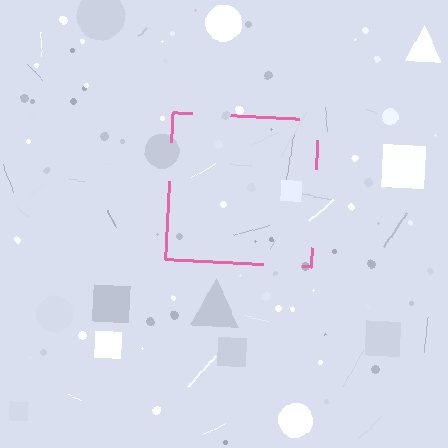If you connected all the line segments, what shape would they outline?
They would outline a square.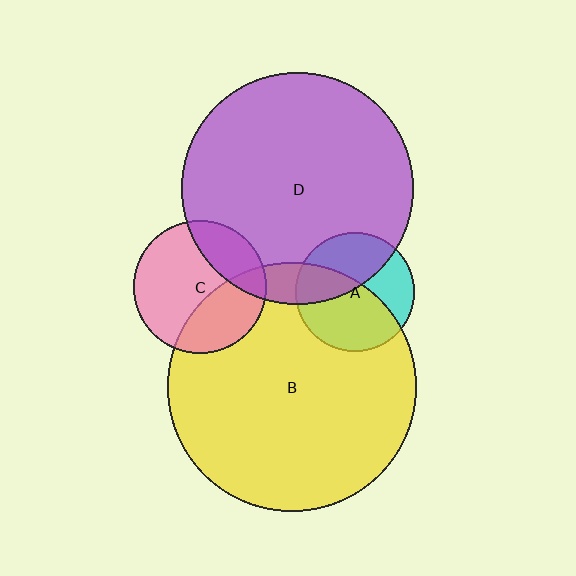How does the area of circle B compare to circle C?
Approximately 3.5 times.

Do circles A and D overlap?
Yes.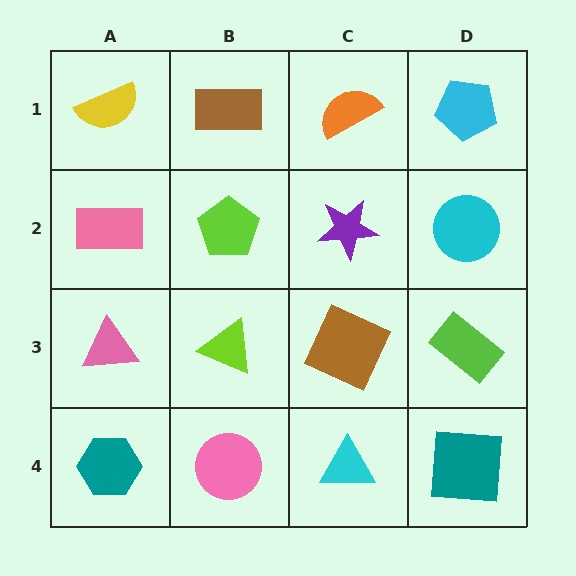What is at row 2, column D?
A cyan circle.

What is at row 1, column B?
A brown rectangle.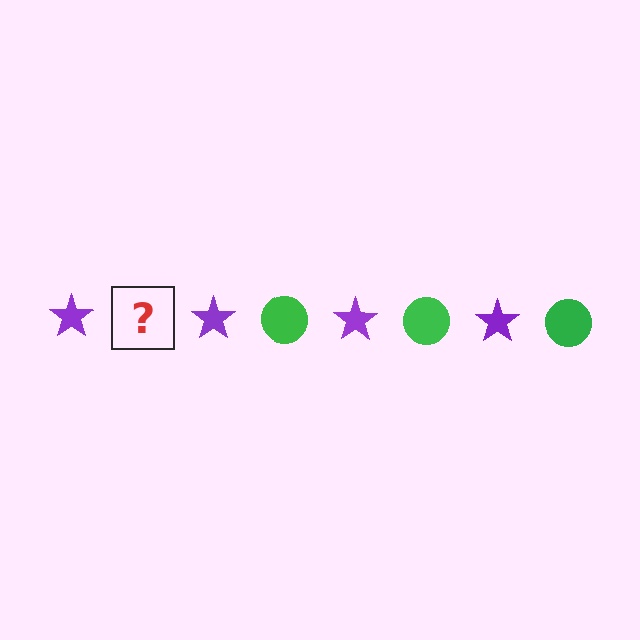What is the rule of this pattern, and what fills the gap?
The rule is that the pattern alternates between purple star and green circle. The gap should be filled with a green circle.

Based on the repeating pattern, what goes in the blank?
The blank should be a green circle.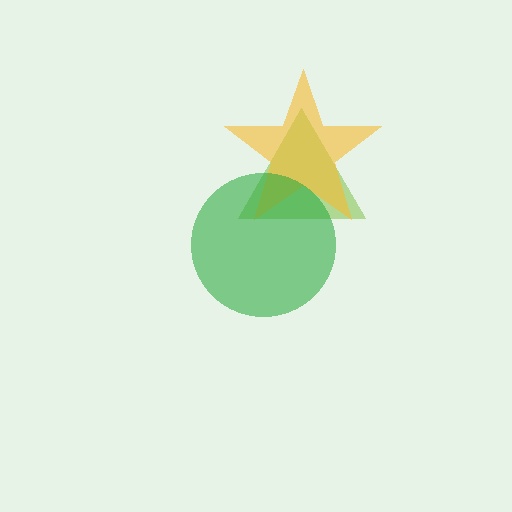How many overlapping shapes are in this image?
There are 3 overlapping shapes in the image.